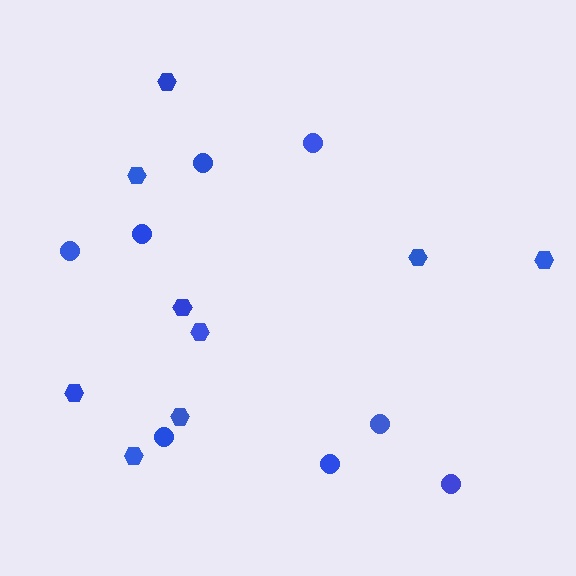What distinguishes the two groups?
There are 2 groups: one group of circles (8) and one group of hexagons (9).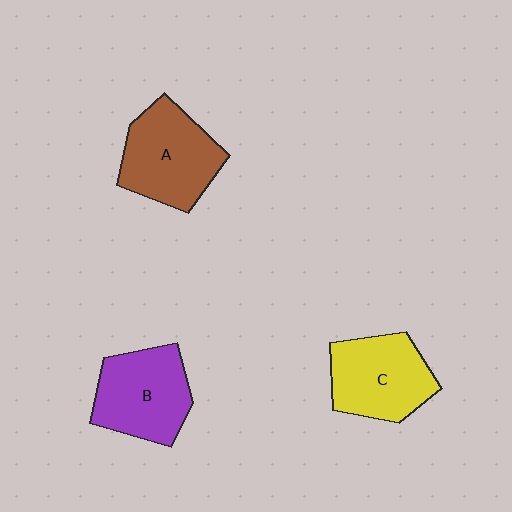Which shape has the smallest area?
Shape C (yellow).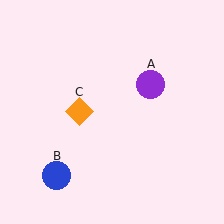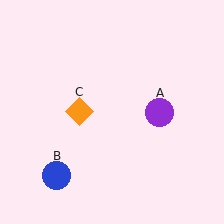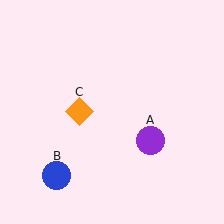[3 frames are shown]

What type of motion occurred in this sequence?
The purple circle (object A) rotated clockwise around the center of the scene.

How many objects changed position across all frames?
1 object changed position: purple circle (object A).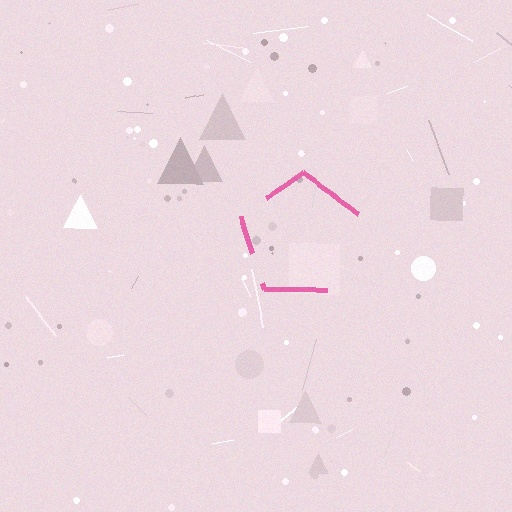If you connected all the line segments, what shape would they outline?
They would outline a pentagon.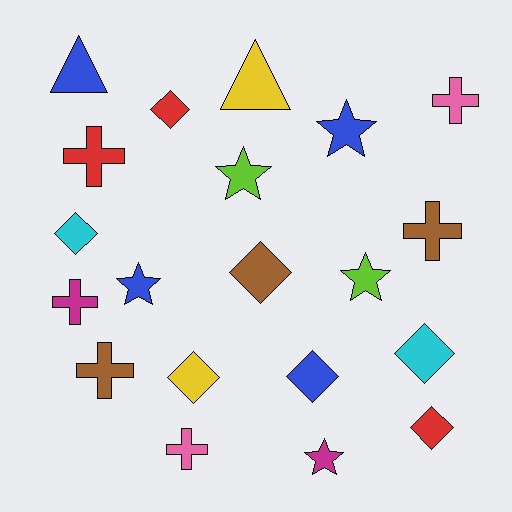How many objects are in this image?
There are 20 objects.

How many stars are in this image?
There are 5 stars.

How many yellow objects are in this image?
There are 2 yellow objects.